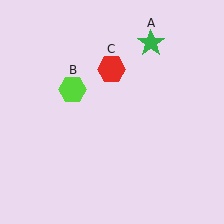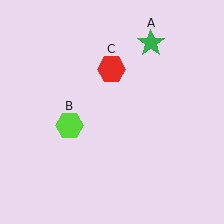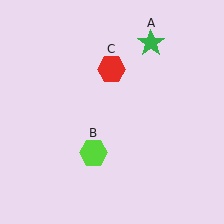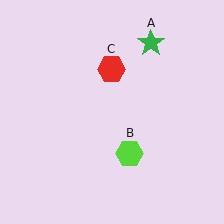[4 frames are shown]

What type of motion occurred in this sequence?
The lime hexagon (object B) rotated counterclockwise around the center of the scene.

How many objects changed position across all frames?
1 object changed position: lime hexagon (object B).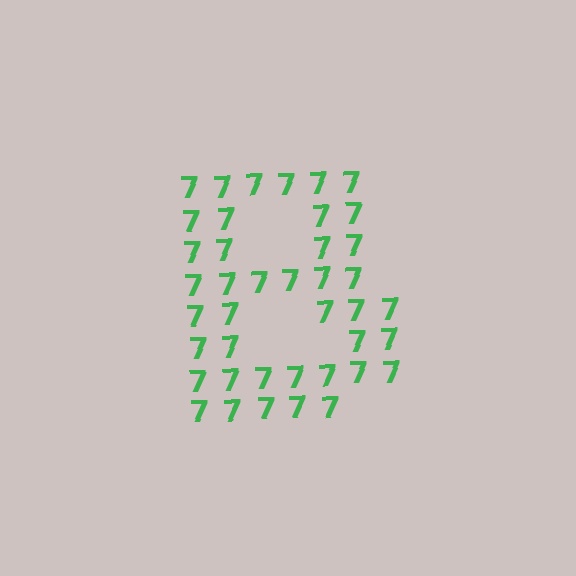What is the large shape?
The large shape is the letter B.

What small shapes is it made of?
It is made of small digit 7's.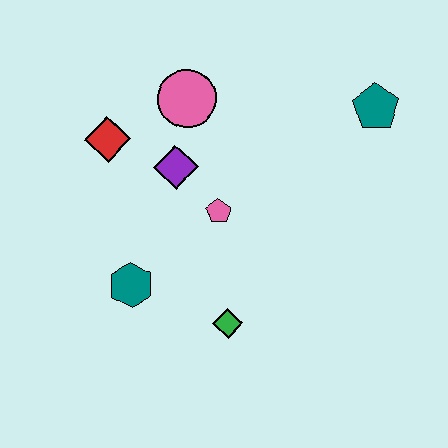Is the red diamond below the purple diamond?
No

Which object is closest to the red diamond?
The purple diamond is closest to the red diamond.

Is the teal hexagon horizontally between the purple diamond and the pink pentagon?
No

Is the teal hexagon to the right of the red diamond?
Yes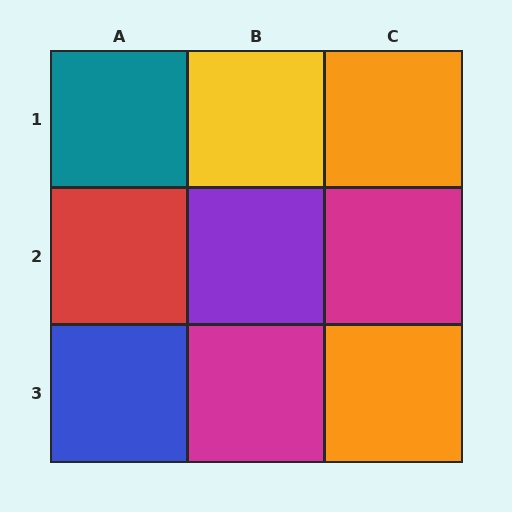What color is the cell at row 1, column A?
Teal.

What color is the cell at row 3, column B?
Magenta.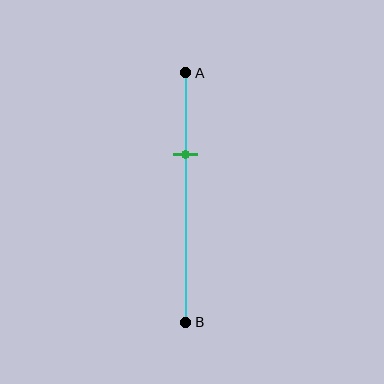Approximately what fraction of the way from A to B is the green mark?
The green mark is approximately 35% of the way from A to B.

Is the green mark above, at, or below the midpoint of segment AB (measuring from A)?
The green mark is above the midpoint of segment AB.